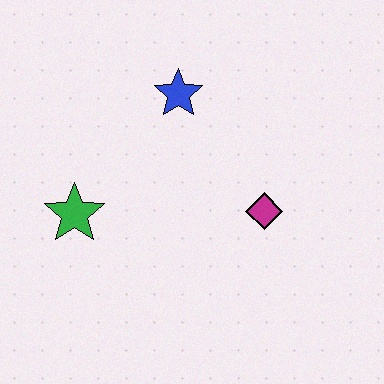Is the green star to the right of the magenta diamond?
No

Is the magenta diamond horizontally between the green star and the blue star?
No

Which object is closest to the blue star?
The magenta diamond is closest to the blue star.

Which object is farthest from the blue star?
The green star is farthest from the blue star.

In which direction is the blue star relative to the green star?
The blue star is above the green star.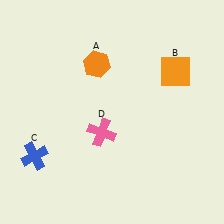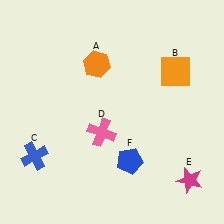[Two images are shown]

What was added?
A magenta star (E), a blue pentagon (F) were added in Image 2.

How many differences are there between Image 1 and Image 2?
There are 2 differences between the two images.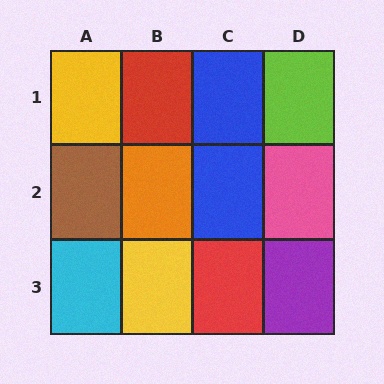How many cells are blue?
2 cells are blue.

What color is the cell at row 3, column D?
Purple.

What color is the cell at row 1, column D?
Lime.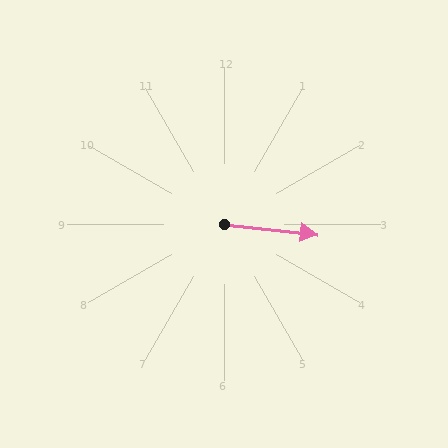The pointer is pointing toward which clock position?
Roughly 3 o'clock.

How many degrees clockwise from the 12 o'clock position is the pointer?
Approximately 96 degrees.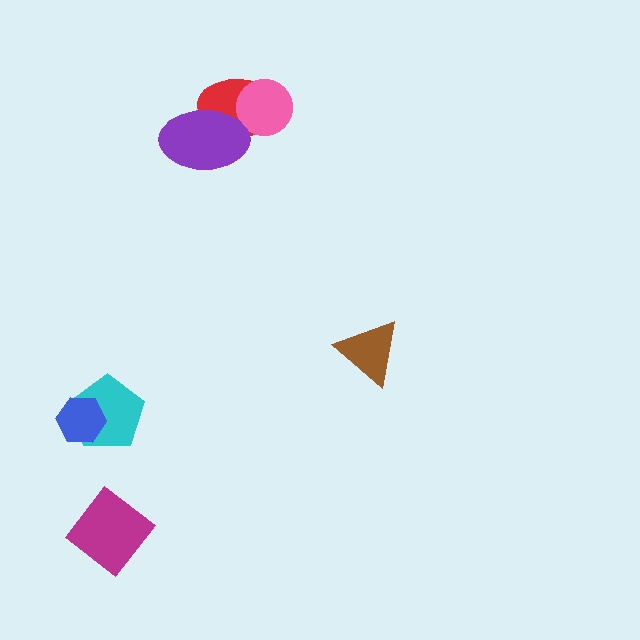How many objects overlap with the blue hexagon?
1 object overlaps with the blue hexagon.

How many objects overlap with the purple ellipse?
1 object overlaps with the purple ellipse.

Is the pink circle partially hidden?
No, no other shape covers it.